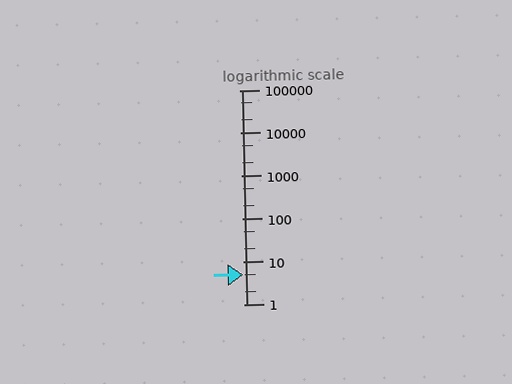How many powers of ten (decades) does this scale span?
The scale spans 5 decades, from 1 to 100000.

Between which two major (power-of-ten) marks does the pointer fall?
The pointer is between 1 and 10.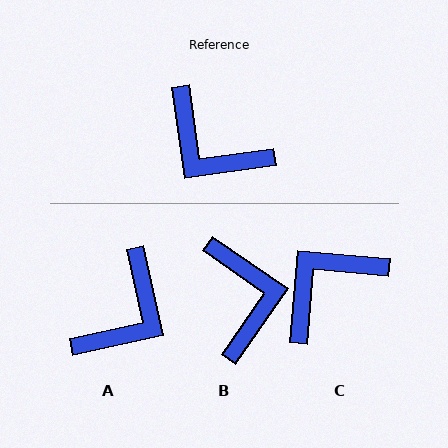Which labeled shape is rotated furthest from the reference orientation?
B, about 138 degrees away.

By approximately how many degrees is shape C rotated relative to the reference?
Approximately 103 degrees clockwise.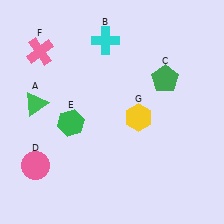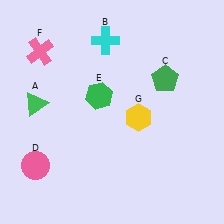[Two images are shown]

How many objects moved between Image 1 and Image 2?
1 object moved between the two images.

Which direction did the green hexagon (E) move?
The green hexagon (E) moved right.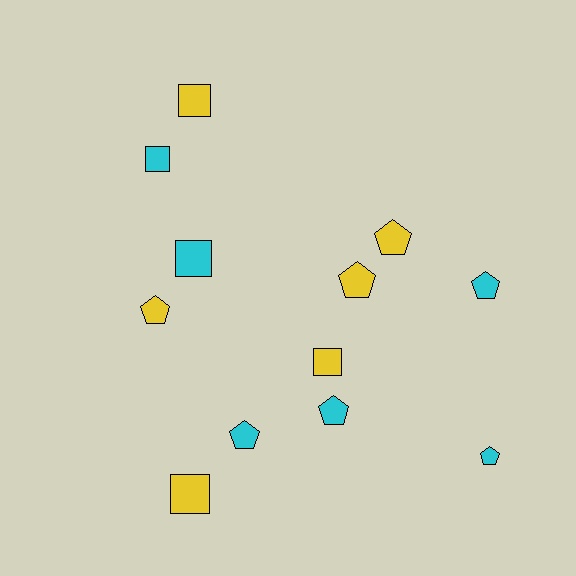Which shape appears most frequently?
Pentagon, with 7 objects.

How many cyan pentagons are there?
There are 4 cyan pentagons.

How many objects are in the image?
There are 12 objects.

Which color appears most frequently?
Cyan, with 6 objects.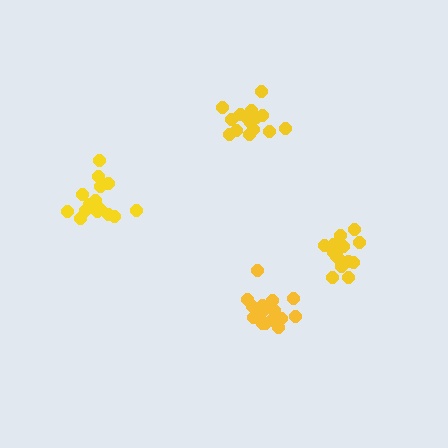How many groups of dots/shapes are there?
There are 4 groups.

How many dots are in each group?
Group 1: 15 dots, Group 2: 16 dots, Group 3: 16 dots, Group 4: 18 dots (65 total).